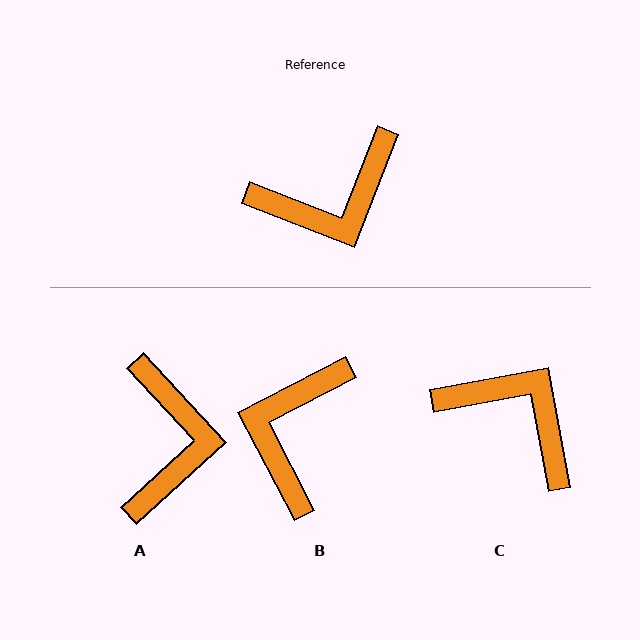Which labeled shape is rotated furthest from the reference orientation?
B, about 131 degrees away.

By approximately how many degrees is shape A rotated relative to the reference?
Approximately 64 degrees counter-clockwise.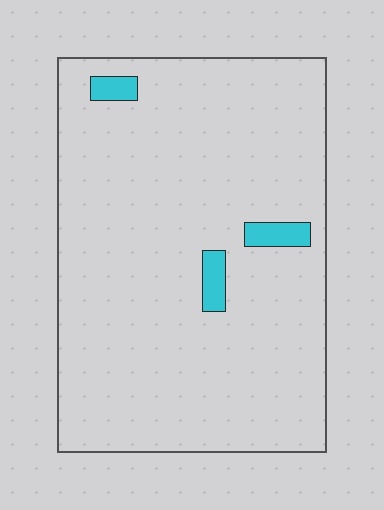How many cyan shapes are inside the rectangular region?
3.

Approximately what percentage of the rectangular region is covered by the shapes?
Approximately 5%.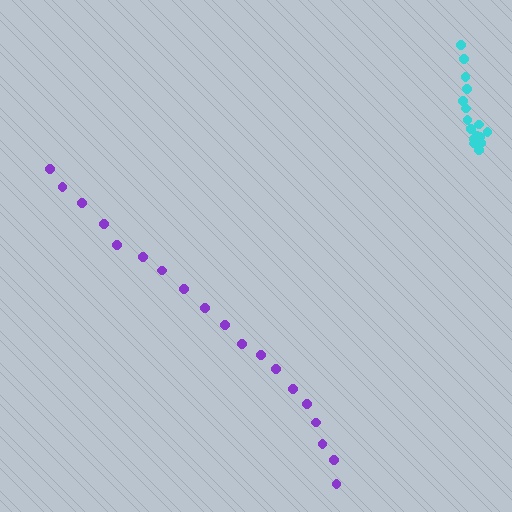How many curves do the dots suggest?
There are 2 distinct paths.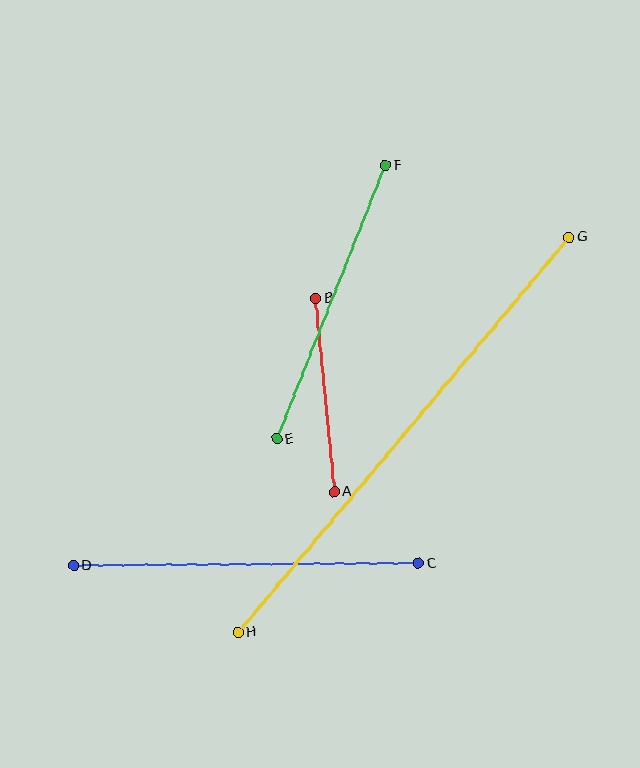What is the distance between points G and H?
The distance is approximately 516 pixels.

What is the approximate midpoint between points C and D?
The midpoint is at approximately (246, 565) pixels.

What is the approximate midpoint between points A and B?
The midpoint is at approximately (325, 395) pixels.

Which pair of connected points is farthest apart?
Points G and H are farthest apart.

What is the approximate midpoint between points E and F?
The midpoint is at approximately (331, 302) pixels.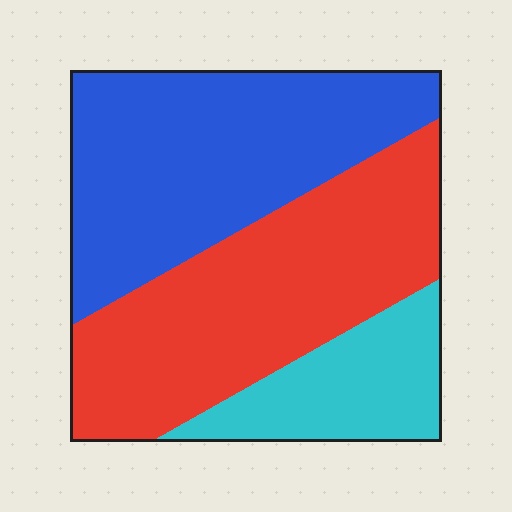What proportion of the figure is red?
Red takes up about two fifths (2/5) of the figure.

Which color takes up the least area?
Cyan, at roughly 15%.